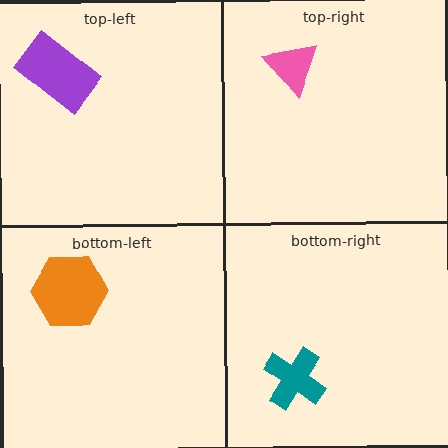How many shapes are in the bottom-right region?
1.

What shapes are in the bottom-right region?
The teal cross.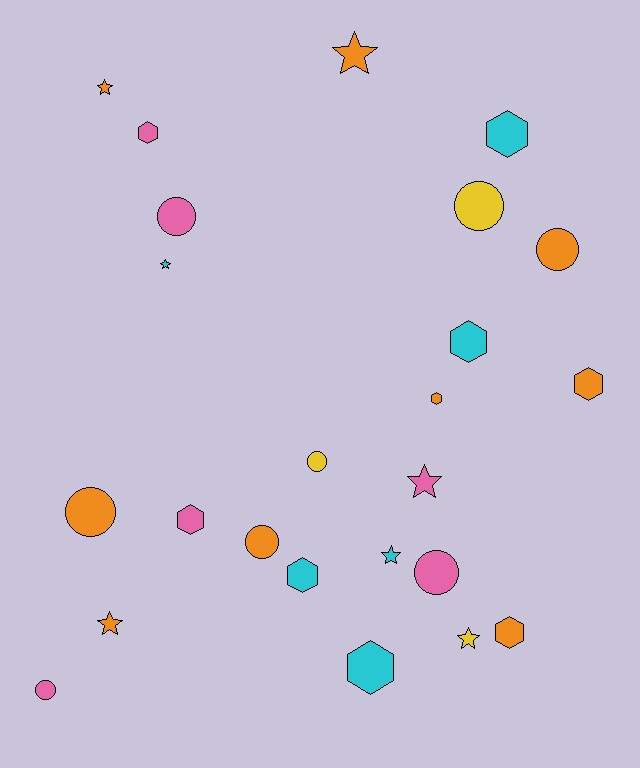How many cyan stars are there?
There are 2 cyan stars.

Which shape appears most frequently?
Hexagon, with 9 objects.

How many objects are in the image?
There are 24 objects.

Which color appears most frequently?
Orange, with 9 objects.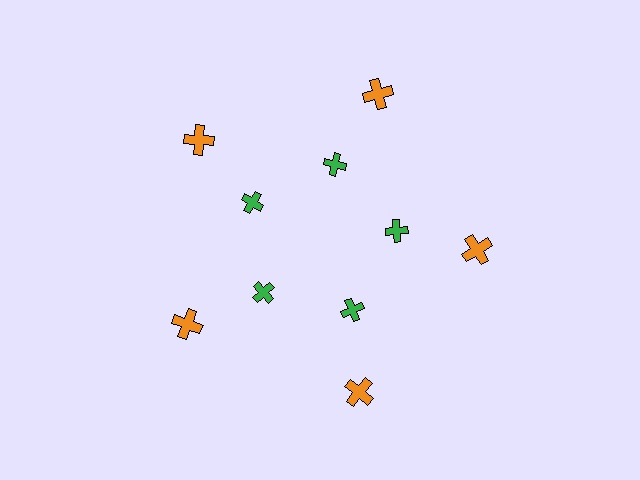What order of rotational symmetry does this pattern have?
This pattern has 5-fold rotational symmetry.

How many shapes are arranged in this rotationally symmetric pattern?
There are 10 shapes, arranged in 5 groups of 2.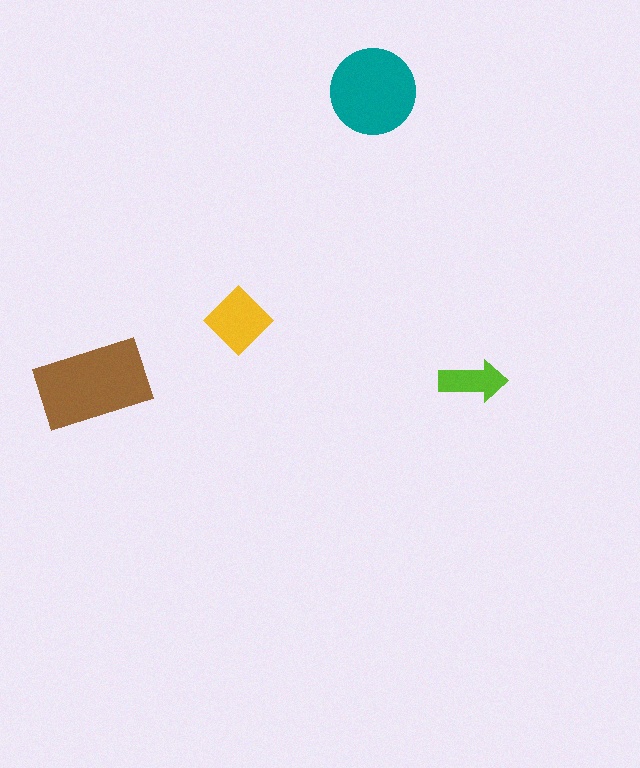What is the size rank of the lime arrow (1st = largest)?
4th.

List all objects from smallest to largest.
The lime arrow, the yellow diamond, the teal circle, the brown rectangle.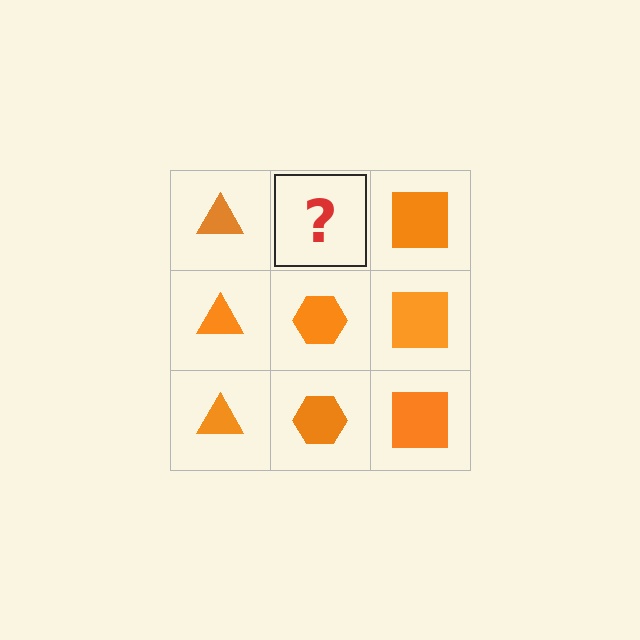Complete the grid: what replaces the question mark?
The question mark should be replaced with an orange hexagon.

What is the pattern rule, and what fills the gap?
The rule is that each column has a consistent shape. The gap should be filled with an orange hexagon.